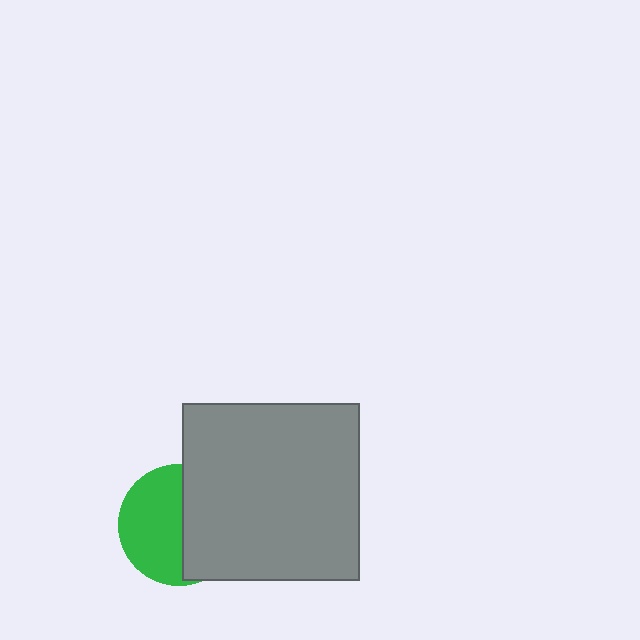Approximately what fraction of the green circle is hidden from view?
Roughly 47% of the green circle is hidden behind the gray square.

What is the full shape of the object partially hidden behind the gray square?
The partially hidden object is a green circle.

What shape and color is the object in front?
The object in front is a gray square.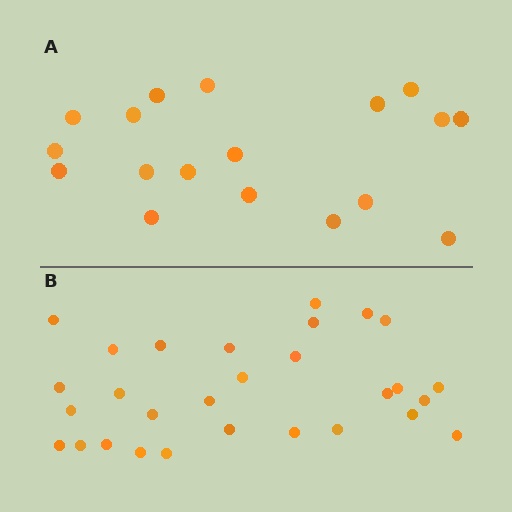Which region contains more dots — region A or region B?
Region B (the bottom region) has more dots.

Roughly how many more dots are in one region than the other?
Region B has roughly 12 or so more dots than region A.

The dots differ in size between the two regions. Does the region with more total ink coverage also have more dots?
No. Region A has more total ink coverage because its dots are larger, but region B actually contains more individual dots. Total area can be misleading — the number of items is what matters here.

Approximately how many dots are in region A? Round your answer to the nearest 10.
About 20 dots. (The exact count is 18, which rounds to 20.)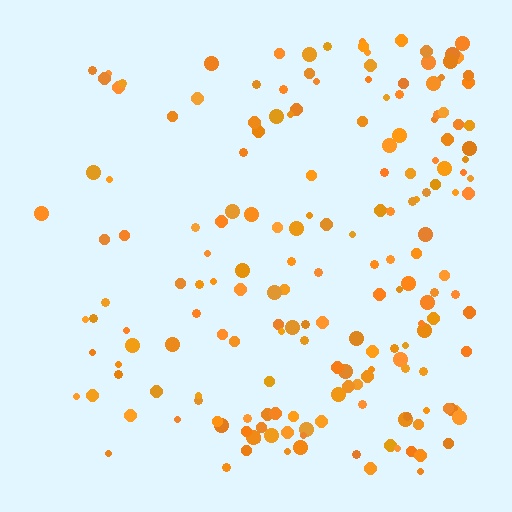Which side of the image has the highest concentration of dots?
The right.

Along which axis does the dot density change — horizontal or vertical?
Horizontal.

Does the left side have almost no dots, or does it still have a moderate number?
Still a moderate number, just noticeably fewer than the right.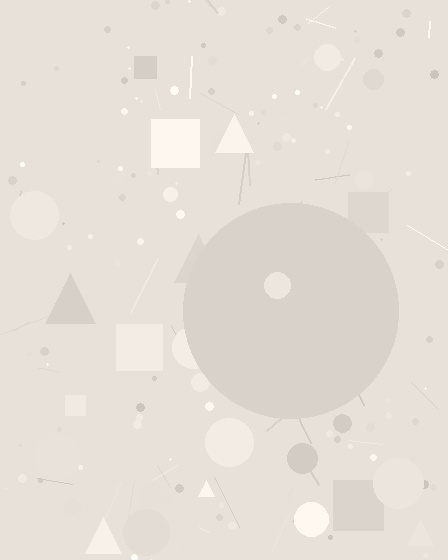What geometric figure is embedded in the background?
A circle is embedded in the background.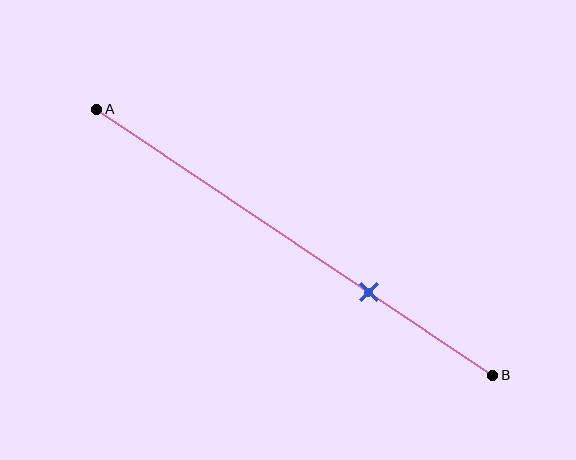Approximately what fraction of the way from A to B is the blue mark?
The blue mark is approximately 70% of the way from A to B.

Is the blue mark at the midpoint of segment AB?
No, the mark is at about 70% from A, not at the 50% midpoint.